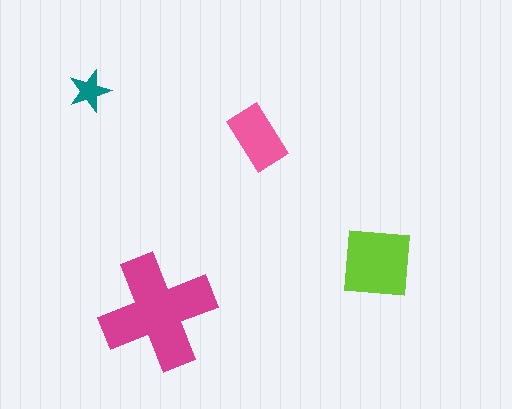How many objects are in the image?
There are 4 objects in the image.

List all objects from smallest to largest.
The teal star, the pink rectangle, the lime square, the magenta cross.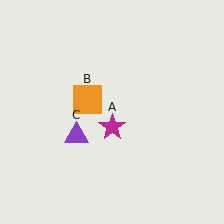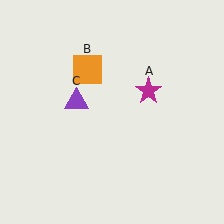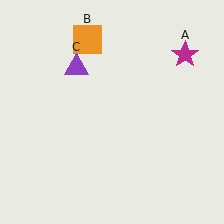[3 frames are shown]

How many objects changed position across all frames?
3 objects changed position: magenta star (object A), orange square (object B), purple triangle (object C).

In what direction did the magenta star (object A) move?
The magenta star (object A) moved up and to the right.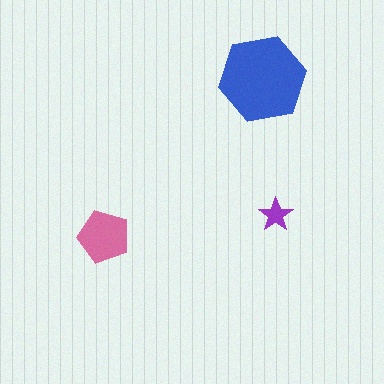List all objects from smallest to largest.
The purple star, the pink pentagon, the blue hexagon.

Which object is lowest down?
The pink pentagon is bottommost.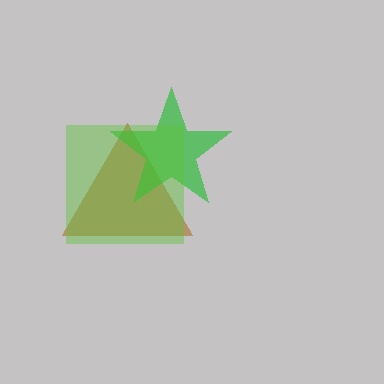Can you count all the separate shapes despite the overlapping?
Yes, there are 3 separate shapes.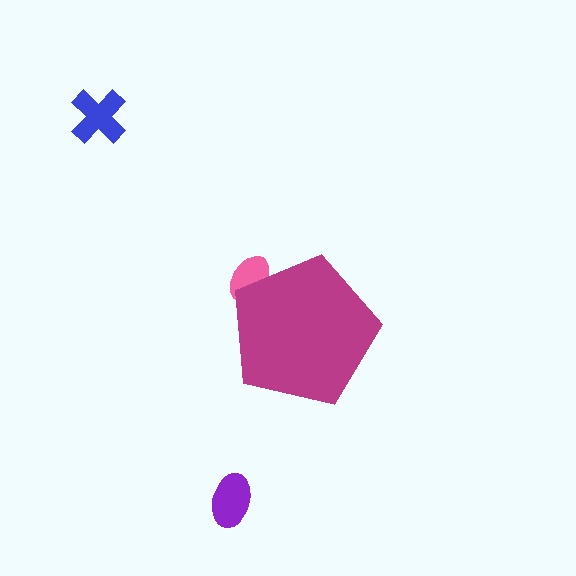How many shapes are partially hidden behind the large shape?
1 shape is partially hidden.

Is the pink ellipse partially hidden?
Yes, the pink ellipse is partially hidden behind the magenta pentagon.